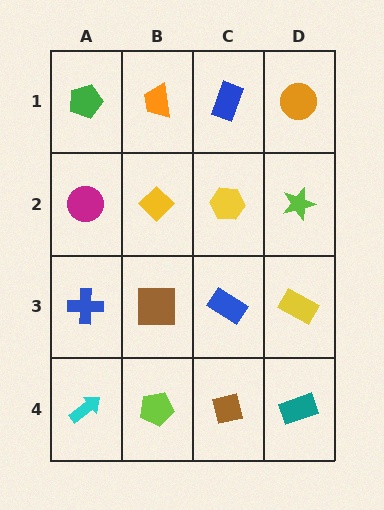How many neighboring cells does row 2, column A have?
3.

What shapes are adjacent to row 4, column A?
A blue cross (row 3, column A), a lime pentagon (row 4, column B).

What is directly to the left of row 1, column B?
A green pentagon.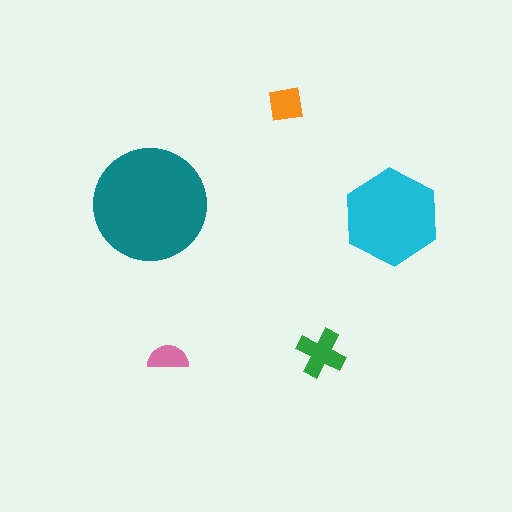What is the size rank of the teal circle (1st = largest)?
1st.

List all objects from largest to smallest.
The teal circle, the cyan hexagon, the green cross, the orange square, the pink semicircle.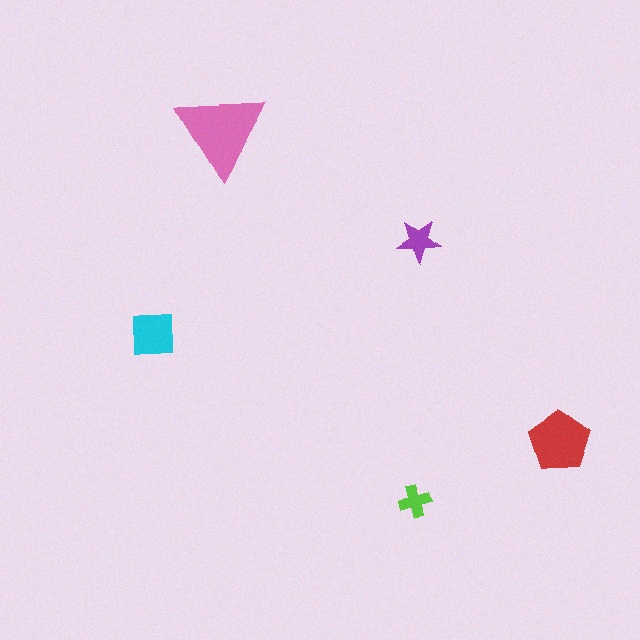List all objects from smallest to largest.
The lime cross, the purple star, the cyan square, the red pentagon, the pink triangle.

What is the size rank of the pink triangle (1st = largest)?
1st.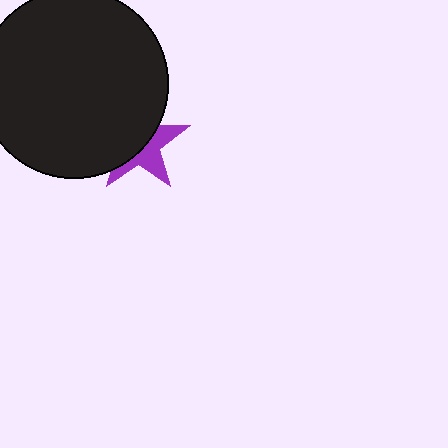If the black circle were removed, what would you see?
You would see the complete purple star.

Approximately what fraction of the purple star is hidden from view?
Roughly 58% of the purple star is hidden behind the black circle.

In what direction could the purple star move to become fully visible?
The purple star could move toward the lower-right. That would shift it out from behind the black circle entirely.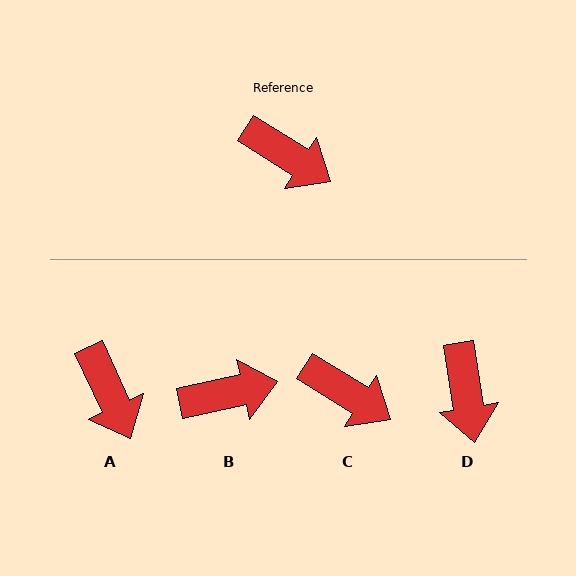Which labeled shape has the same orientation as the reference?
C.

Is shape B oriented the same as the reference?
No, it is off by about 44 degrees.